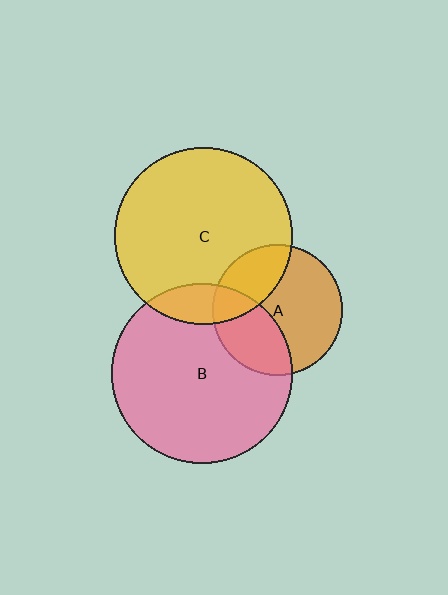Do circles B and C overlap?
Yes.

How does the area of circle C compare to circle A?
Approximately 1.9 times.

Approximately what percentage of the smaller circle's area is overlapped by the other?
Approximately 15%.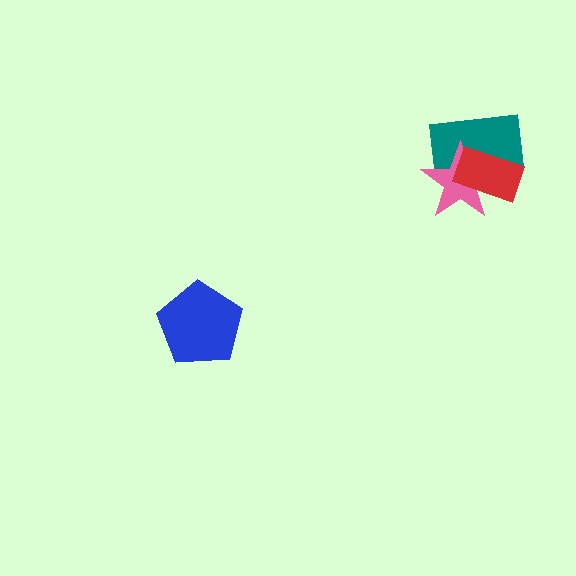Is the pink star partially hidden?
Yes, it is partially covered by another shape.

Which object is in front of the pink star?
The red rectangle is in front of the pink star.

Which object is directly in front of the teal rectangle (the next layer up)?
The pink star is directly in front of the teal rectangle.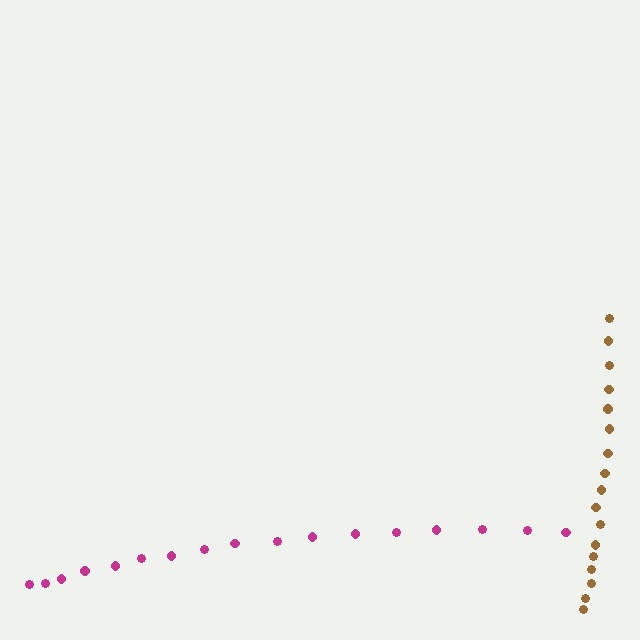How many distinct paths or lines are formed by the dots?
There are 2 distinct paths.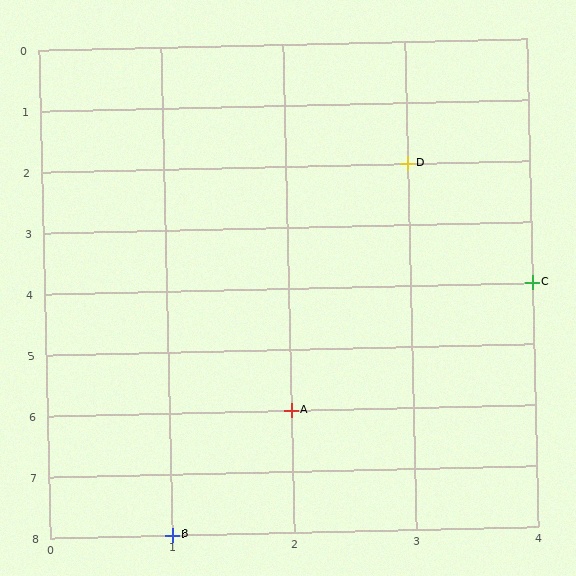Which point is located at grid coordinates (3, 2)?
Point D is at (3, 2).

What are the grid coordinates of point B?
Point B is at grid coordinates (1, 8).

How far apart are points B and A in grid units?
Points B and A are 1 column and 2 rows apart (about 2.2 grid units diagonally).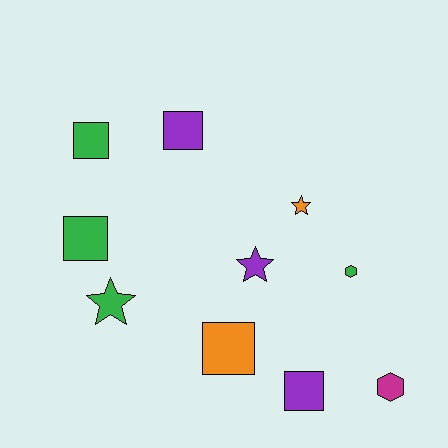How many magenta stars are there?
There are no magenta stars.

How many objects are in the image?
There are 10 objects.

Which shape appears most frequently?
Square, with 5 objects.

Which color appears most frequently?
Green, with 4 objects.